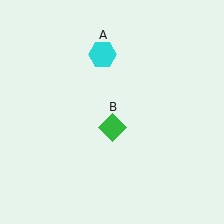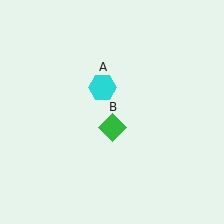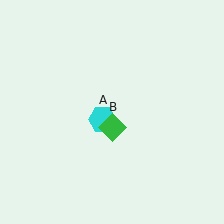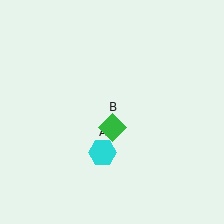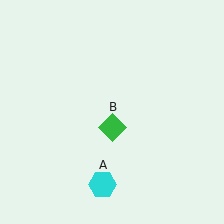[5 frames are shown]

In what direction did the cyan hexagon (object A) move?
The cyan hexagon (object A) moved down.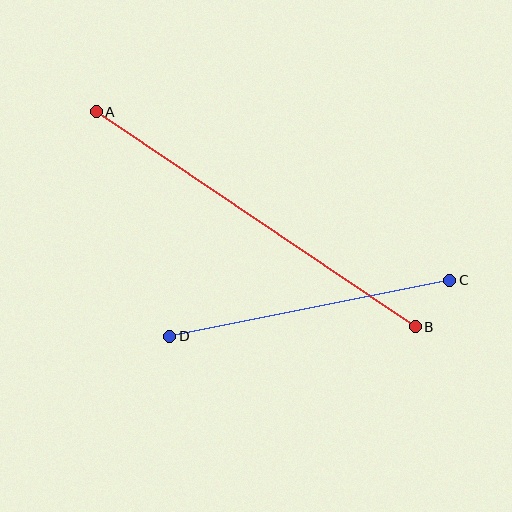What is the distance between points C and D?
The distance is approximately 286 pixels.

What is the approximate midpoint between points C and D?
The midpoint is at approximately (310, 308) pixels.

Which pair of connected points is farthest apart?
Points A and B are farthest apart.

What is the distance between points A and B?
The distance is approximately 384 pixels.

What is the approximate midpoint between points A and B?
The midpoint is at approximately (256, 219) pixels.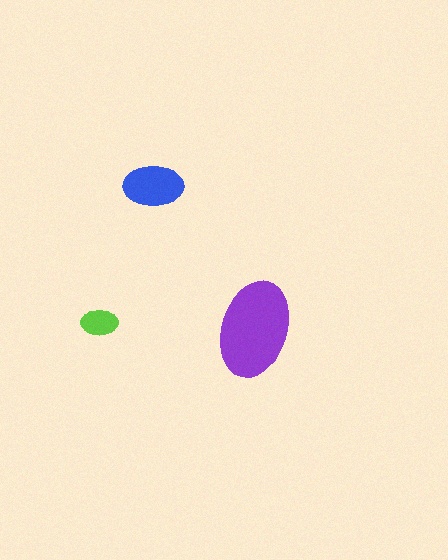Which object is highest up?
The blue ellipse is topmost.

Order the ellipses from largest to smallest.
the purple one, the blue one, the lime one.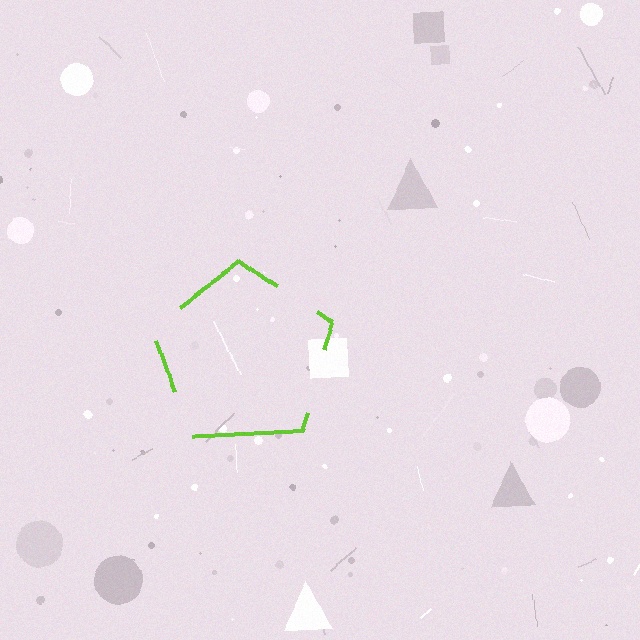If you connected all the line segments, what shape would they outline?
They would outline a pentagon.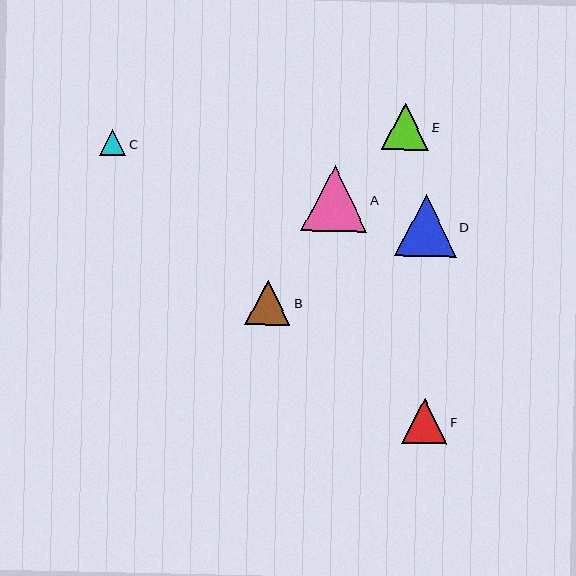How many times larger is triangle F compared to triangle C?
Triangle F is approximately 1.7 times the size of triangle C.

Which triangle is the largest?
Triangle A is the largest with a size of approximately 66 pixels.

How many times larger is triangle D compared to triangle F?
Triangle D is approximately 1.4 times the size of triangle F.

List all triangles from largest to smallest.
From largest to smallest: A, D, E, B, F, C.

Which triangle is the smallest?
Triangle C is the smallest with a size of approximately 26 pixels.